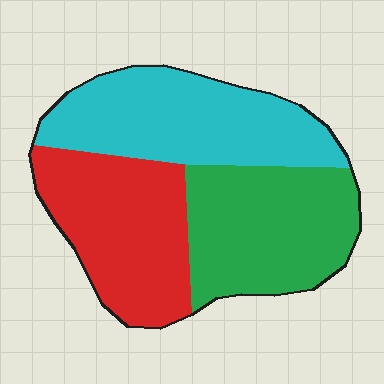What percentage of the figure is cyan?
Cyan takes up between a third and a half of the figure.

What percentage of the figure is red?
Red takes up about one third (1/3) of the figure.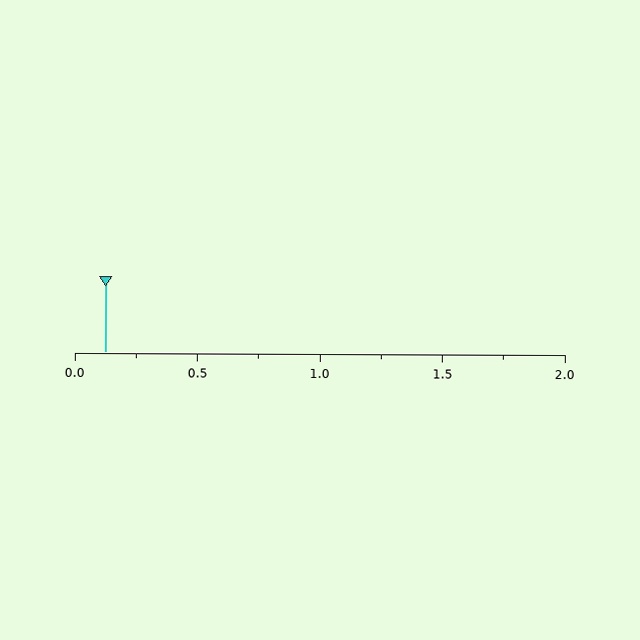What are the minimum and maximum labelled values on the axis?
The axis runs from 0.0 to 2.0.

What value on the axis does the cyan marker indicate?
The marker indicates approximately 0.12.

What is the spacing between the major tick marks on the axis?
The major ticks are spaced 0.5 apart.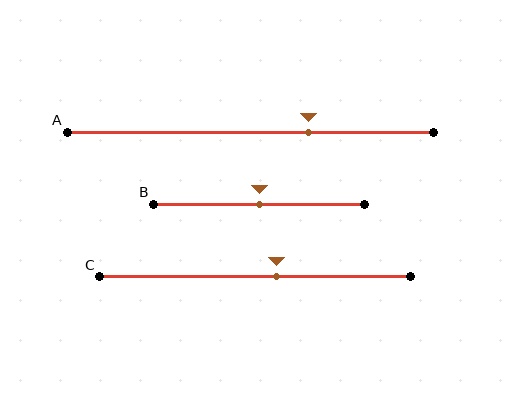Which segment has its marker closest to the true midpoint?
Segment B has its marker closest to the true midpoint.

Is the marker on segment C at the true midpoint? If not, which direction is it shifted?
No, the marker on segment C is shifted to the right by about 7% of the segment length.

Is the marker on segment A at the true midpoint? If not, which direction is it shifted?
No, the marker on segment A is shifted to the right by about 16% of the segment length.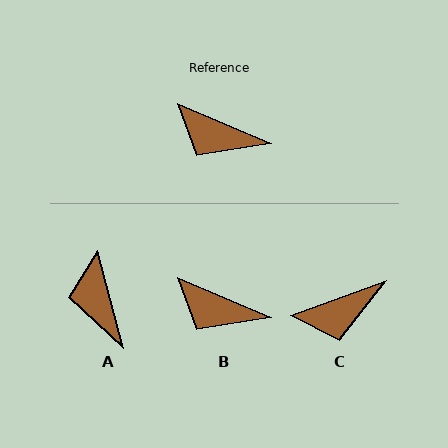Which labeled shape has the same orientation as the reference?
B.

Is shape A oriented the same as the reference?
No, it is off by about 52 degrees.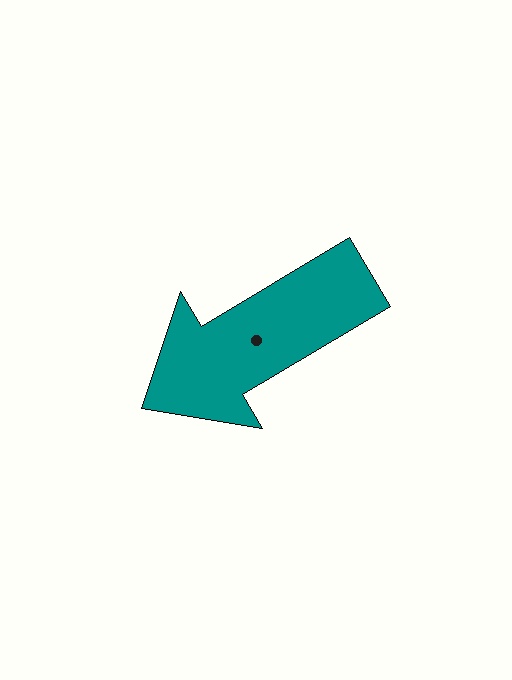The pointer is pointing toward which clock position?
Roughly 8 o'clock.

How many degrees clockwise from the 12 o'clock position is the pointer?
Approximately 239 degrees.